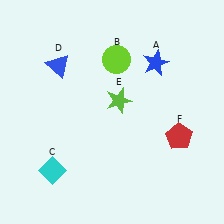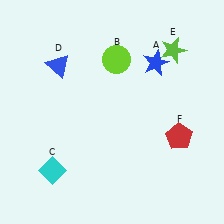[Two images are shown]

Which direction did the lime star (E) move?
The lime star (E) moved right.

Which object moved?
The lime star (E) moved right.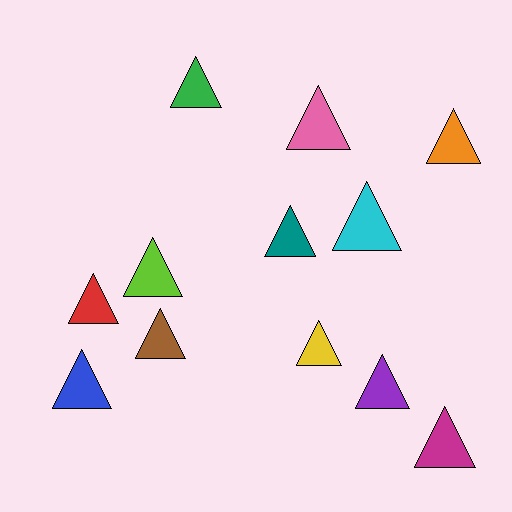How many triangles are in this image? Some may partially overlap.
There are 12 triangles.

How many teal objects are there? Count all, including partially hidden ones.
There is 1 teal object.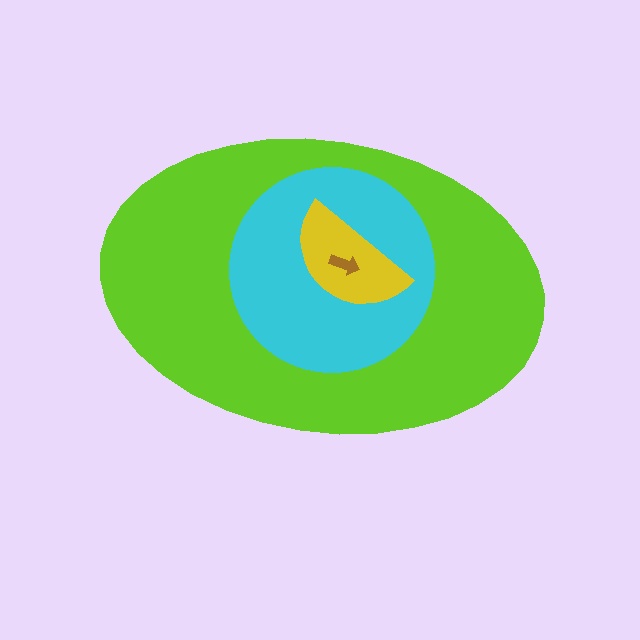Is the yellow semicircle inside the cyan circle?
Yes.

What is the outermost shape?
The lime ellipse.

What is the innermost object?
The brown arrow.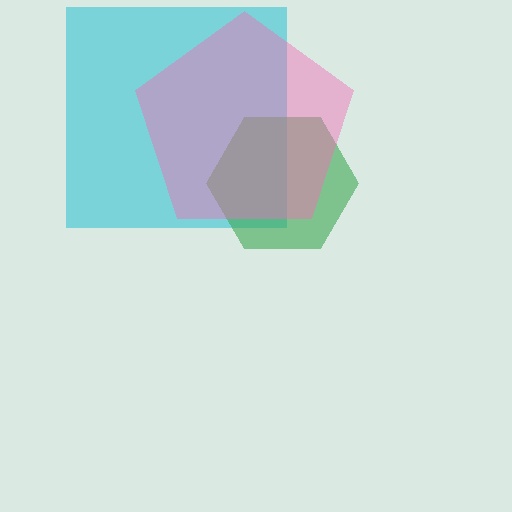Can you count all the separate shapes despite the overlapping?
Yes, there are 3 separate shapes.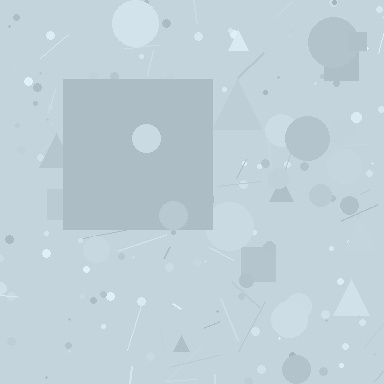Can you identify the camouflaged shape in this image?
The camouflaged shape is a square.